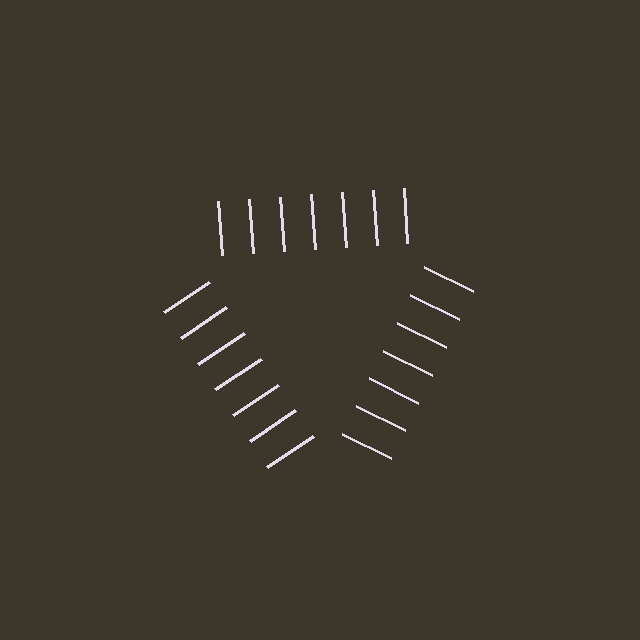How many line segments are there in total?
21 — 7 along each of the 3 edges.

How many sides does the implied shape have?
3 sides — the line-ends trace a triangle.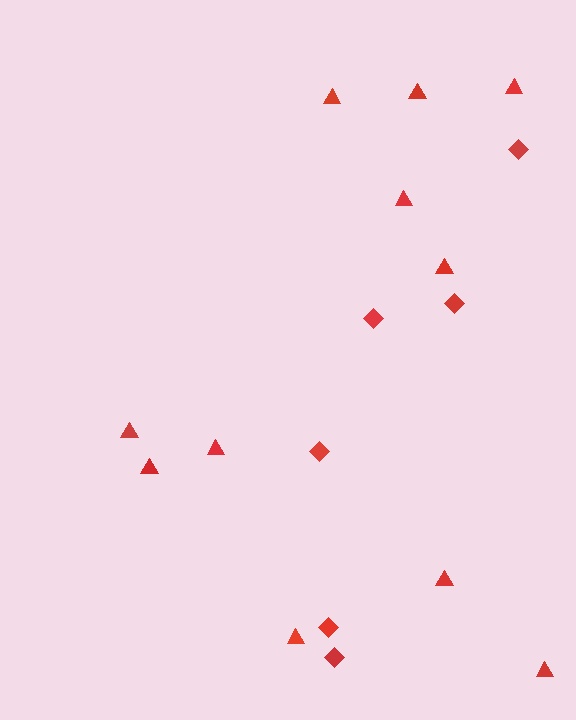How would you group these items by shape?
There are 2 groups: one group of diamonds (6) and one group of triangles (11).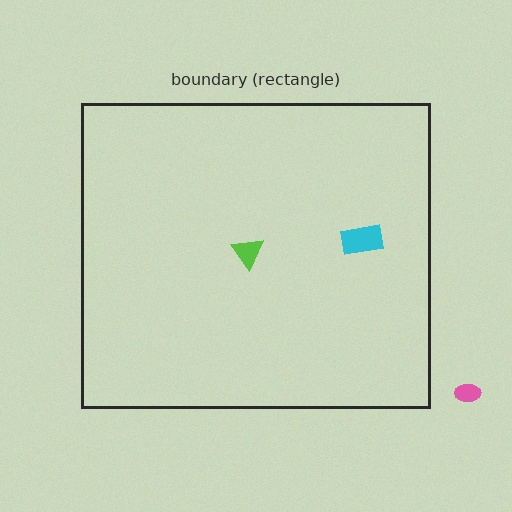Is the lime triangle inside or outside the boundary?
Inside.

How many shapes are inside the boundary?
2 inside, 1 outside.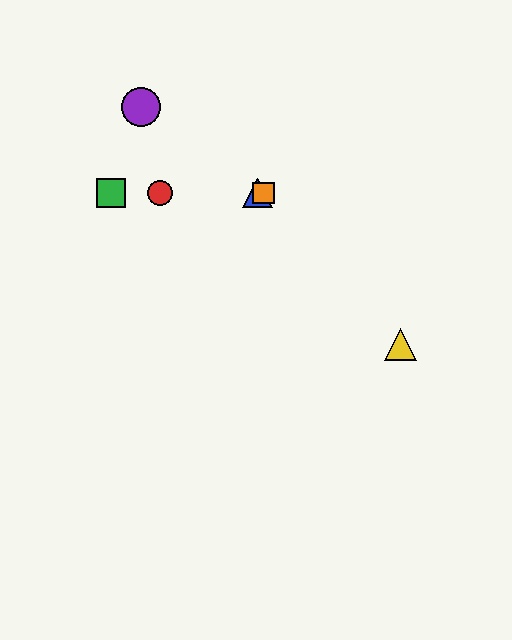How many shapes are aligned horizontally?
4 shapes (the red circle, the blue triangle, the green square, the orange square) are aligned horizontally.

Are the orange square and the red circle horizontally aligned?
Yes, both are at y≈193.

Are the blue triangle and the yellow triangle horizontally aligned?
No, the blue triangle is at y≈193 and the yellow triangle is at y≈345.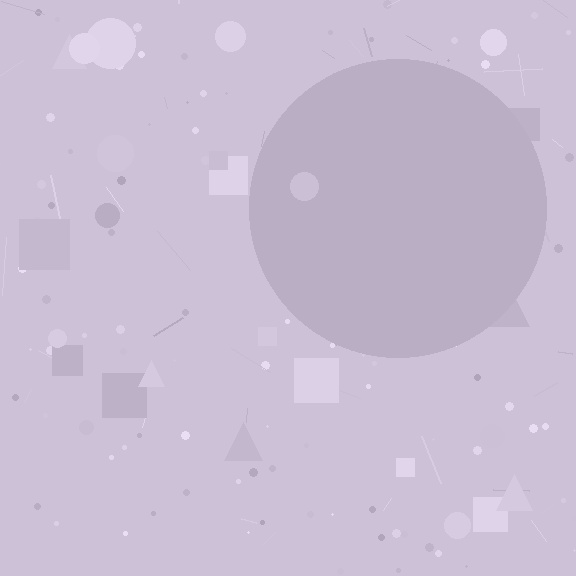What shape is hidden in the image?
A circle is hidden in the image.